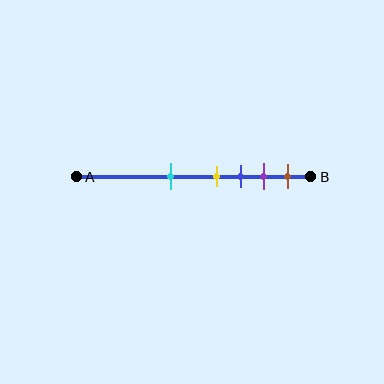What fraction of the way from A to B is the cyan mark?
The cyan mark is approximately 40% (0.4) of the way from A to B.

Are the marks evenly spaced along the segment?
No, the marks are not evenly spaced.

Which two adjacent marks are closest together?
The yellow and blue marks are the closest adjacent pair.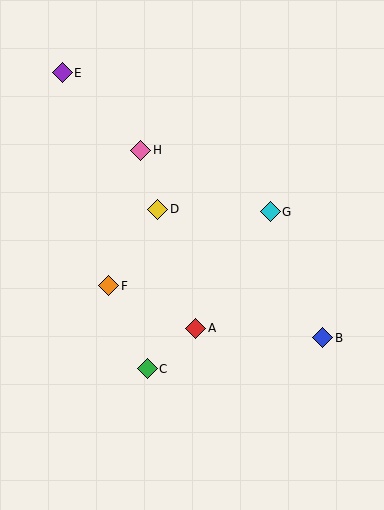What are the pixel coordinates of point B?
Point B is at (323, 338).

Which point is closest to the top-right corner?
Point G is closest to the top-right corner.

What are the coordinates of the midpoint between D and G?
The midpoint between D and G is at (214, 210).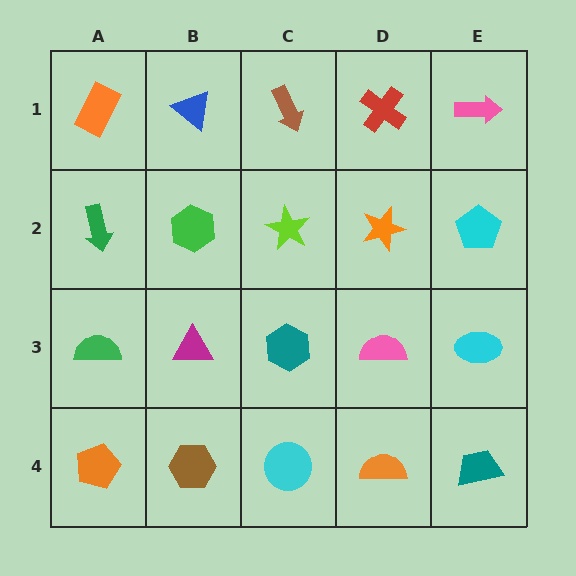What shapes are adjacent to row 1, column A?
A green arrow (row 2, column A), a blue triangle (row 1, column B).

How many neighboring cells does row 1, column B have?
3.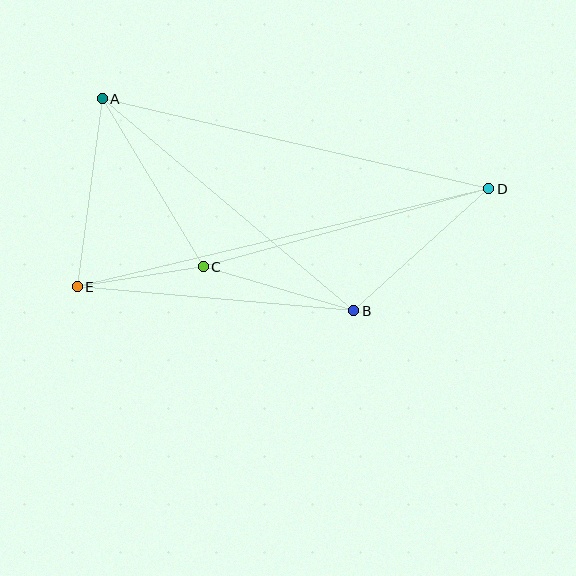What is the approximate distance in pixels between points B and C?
The distance between B and C is approximately 157 pixels.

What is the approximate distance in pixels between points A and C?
The distance between A and C is approximately 196 pixels.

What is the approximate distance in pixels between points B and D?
The distance between B and D is approximately 182 pixels.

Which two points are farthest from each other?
Points D and E are farthest from each other.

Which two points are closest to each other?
Points C and E are closest to each other.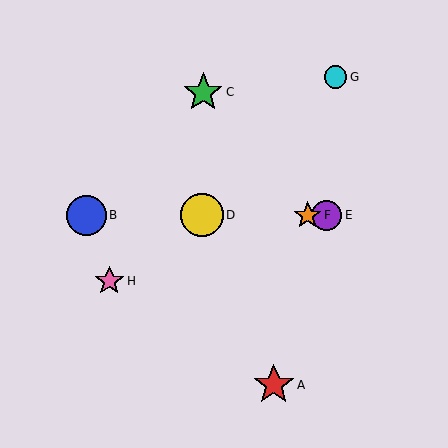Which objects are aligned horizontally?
Objects B, D, E, F are aligned horizontally.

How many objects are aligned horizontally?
4 objects (B, D, E, F) are aligned horizontally.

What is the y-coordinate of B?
Object B is at y≈215.